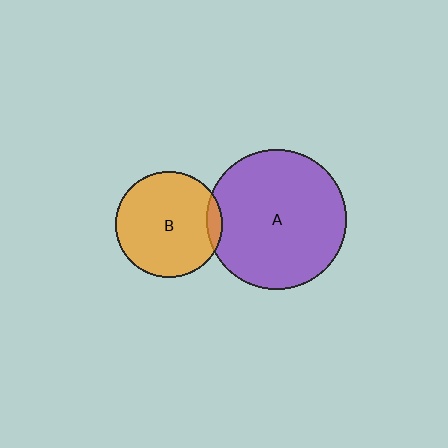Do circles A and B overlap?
Yes.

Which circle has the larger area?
Circle A (purple).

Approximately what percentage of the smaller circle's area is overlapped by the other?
Approximately 5%.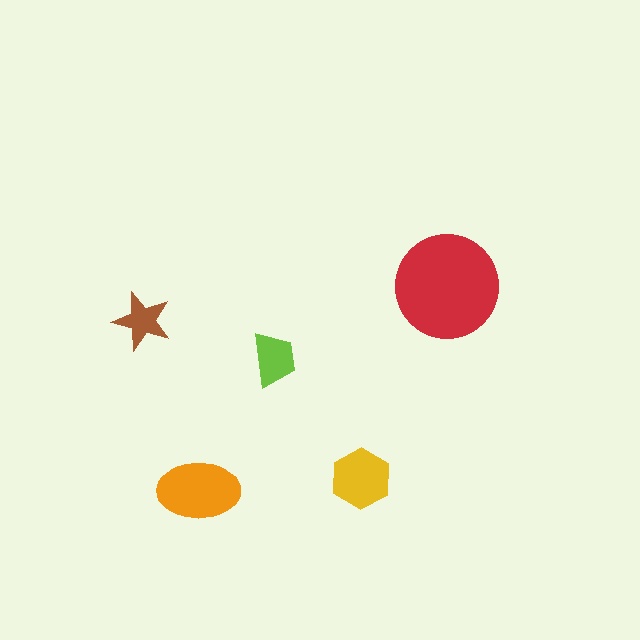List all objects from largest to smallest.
The red circle, the orange ellipse, the yellow hexagon, the lime trapezoid, the brown star.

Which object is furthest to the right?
The red circle is rightmost.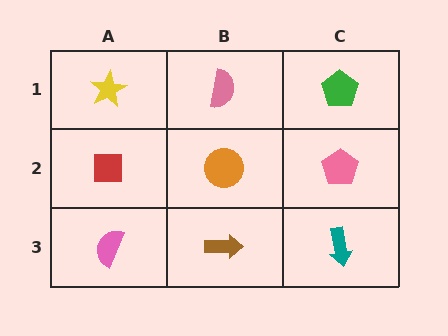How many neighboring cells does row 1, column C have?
2.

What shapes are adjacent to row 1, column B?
An orange circle (row 2, column B), a yellow star (row 1, column A), a green pentagon (row 1, column C).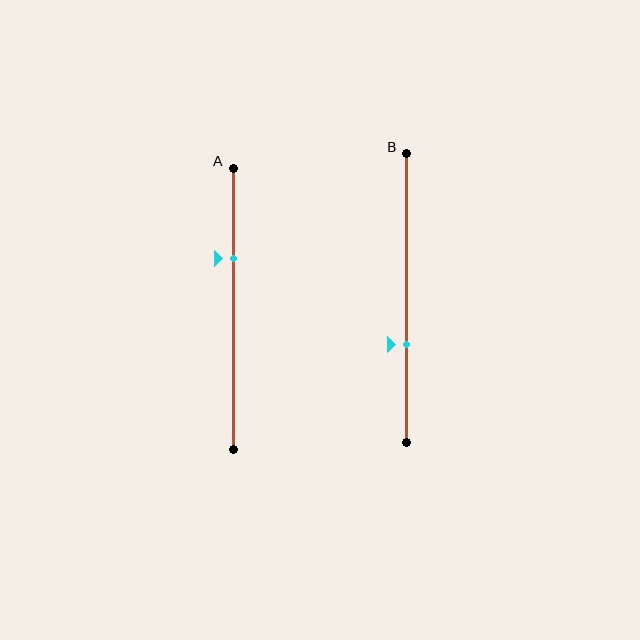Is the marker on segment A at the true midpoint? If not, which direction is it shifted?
No, the marker on segment A is shifted upward by about 18% of the segment length.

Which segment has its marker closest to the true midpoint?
Segment B has its marker closest to the true midpoint.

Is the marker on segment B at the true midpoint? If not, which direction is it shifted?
No, the marker on segment B is shifted downward by about 16% of the segment length.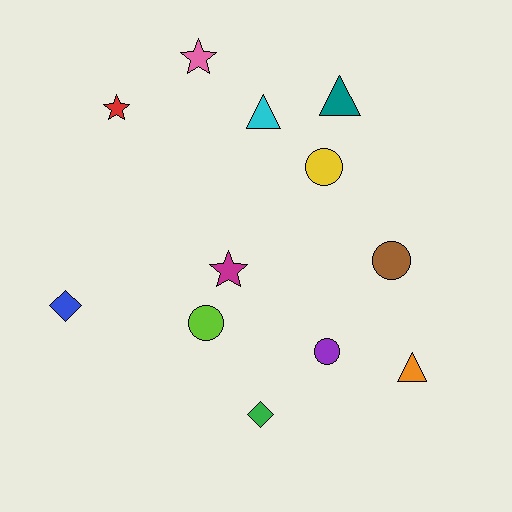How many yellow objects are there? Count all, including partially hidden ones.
There is 1 yellow object.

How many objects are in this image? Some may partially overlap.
There are 12 objects.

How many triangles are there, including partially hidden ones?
There are 3 triangles.